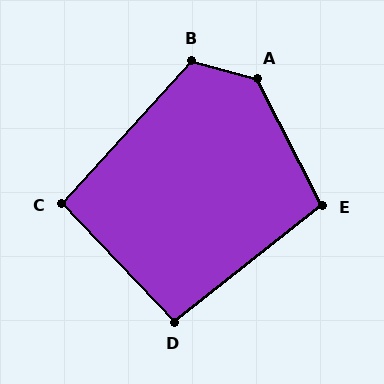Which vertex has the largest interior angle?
A, at approximately 132 degrees.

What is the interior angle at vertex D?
Approximately 96 degrees (obtuse).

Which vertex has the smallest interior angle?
C, at approximately 94 degrees.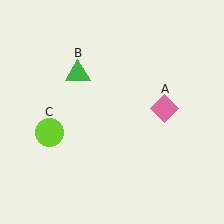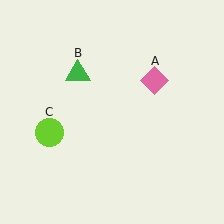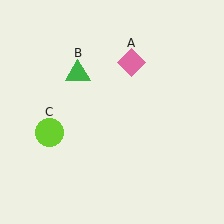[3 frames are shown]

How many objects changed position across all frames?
1 object changed position: pink diamond (object A).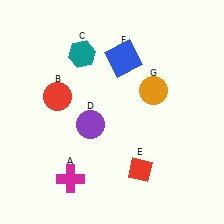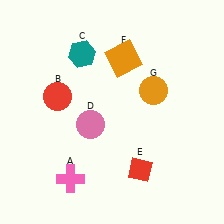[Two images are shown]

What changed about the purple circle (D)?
In Image 1, D is purple. In Image 2, it changed to pink.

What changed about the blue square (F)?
In Image 1, F is blue. In Image 2, it changed to orange.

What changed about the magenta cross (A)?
In Image 1, A is magenta. In Image 2, it changed to pink.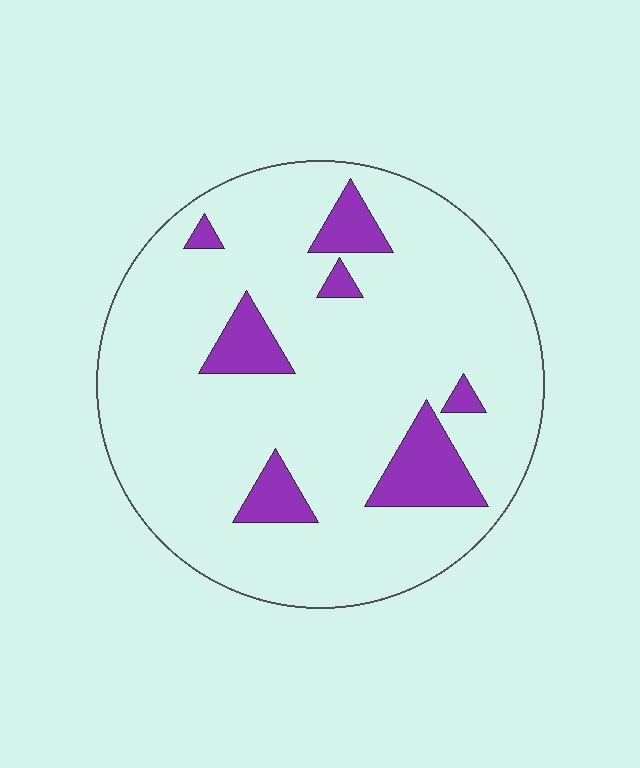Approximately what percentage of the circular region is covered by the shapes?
Approximately 15%.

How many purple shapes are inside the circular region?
7.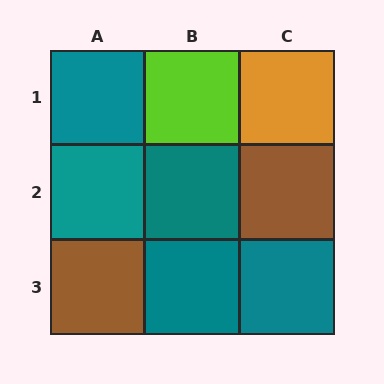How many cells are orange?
1 cell is orange.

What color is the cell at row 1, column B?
Lime.